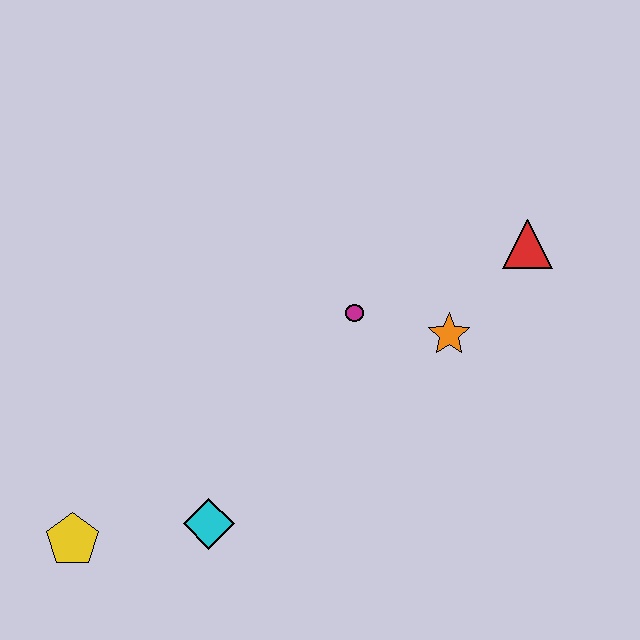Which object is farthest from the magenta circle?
The yellow pentagon is farthest from the magenta circle.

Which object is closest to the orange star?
The magenta circle is closest to the orange star.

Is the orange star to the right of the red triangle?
No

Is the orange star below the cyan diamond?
No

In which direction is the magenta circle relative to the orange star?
The magenta circle is to the left of the orange star.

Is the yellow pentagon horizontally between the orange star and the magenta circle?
No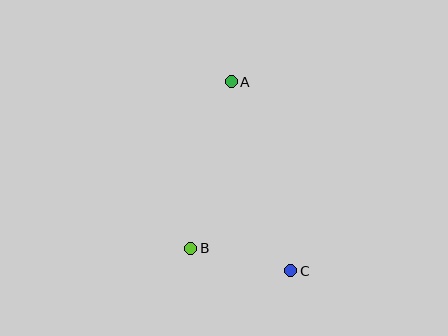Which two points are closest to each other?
Points B and C are closest to each other.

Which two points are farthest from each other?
Points A and C are farthest from each other.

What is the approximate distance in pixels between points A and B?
The distance between A and B is approximately 171 pixels.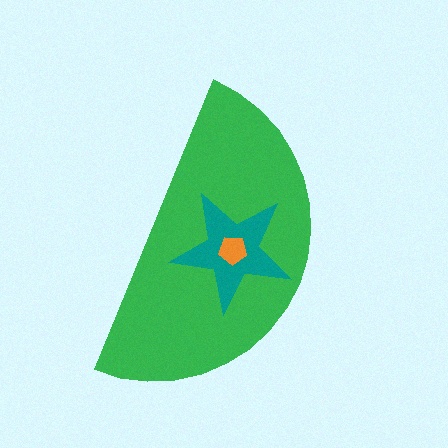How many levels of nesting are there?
3.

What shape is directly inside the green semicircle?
The teal star.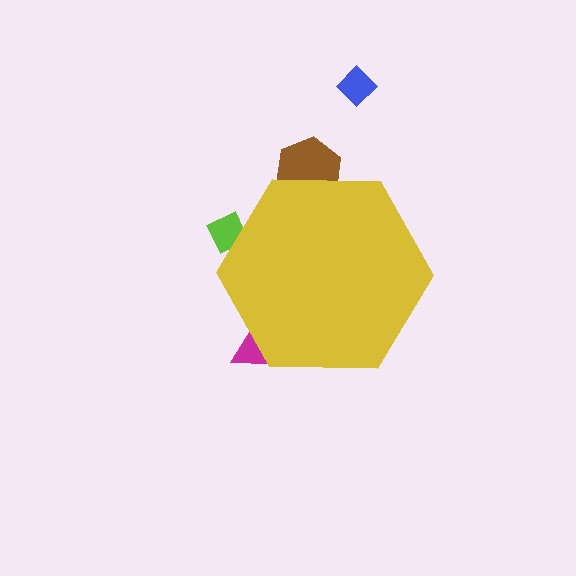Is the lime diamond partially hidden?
Yes, the lime diamond is partially hidden behind the yellow hexagon.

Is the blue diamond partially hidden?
No, the blue diamond is fully visible.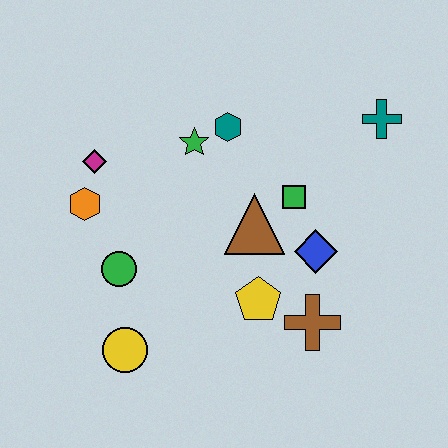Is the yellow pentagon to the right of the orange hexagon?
Yes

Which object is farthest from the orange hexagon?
The teal cross is farthest from the orange hexagon.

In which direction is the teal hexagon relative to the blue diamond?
The teal hexagon is above the blue diamond.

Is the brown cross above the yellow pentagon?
No